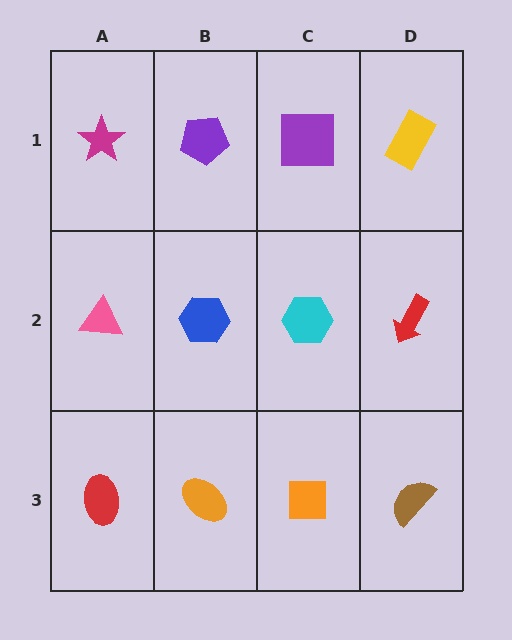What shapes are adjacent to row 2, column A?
A magenta star (row 1, column A), a red ellipse (row 3, column A), a blue hexagon (row 2, column B).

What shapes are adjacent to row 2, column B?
A purple pentagon (row 1, column B), an orange ellipse (row 3, column B), a pink triangle (row 2, column A), a cyan hexagon (row 2, column C).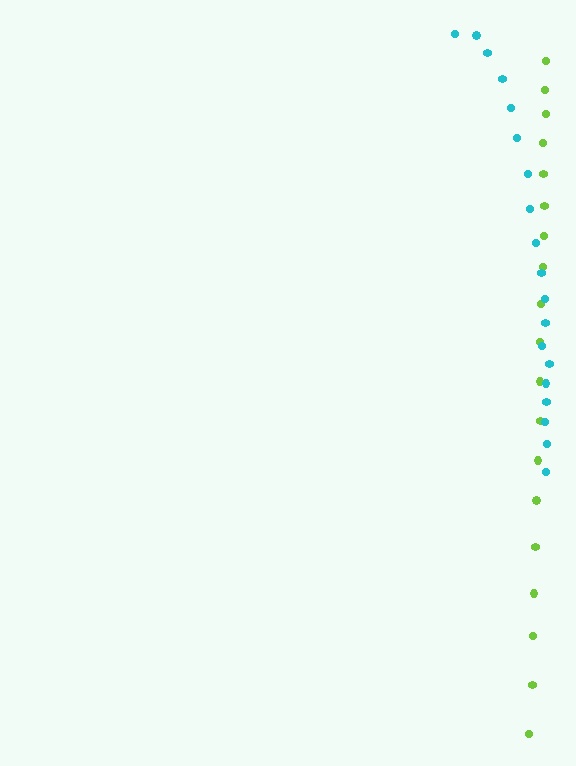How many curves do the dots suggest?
There are 2 distinct paths.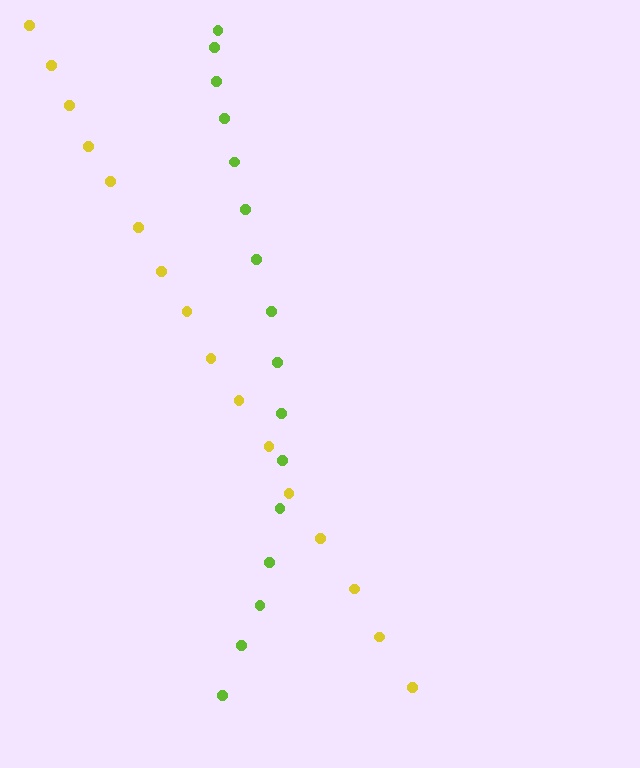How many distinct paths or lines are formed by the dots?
There are 2 distinct paths.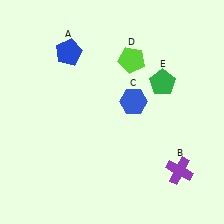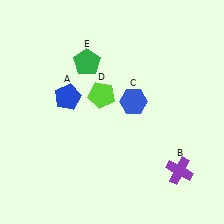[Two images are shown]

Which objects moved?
The objects that moved are: the blue pentagon (A), the lime pentagon (D), the green pentagon (E).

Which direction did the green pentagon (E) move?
The green pentagon (E) moved left.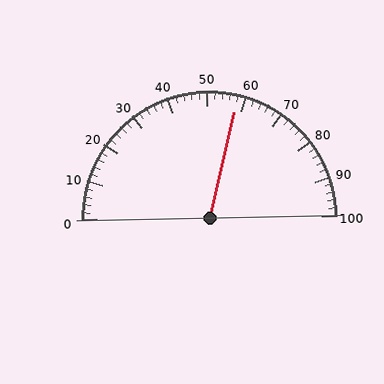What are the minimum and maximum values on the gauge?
The gauge ranges from 0 to 100.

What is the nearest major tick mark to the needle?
The nearest major tick mark is 60.